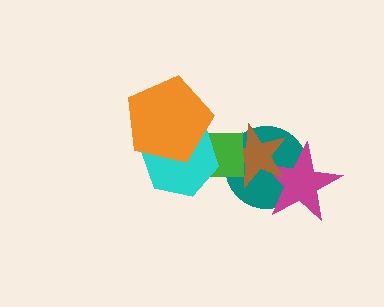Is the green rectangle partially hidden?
Yes, it is partially covered by another shape.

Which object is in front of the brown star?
The green rectangle is in front of the brown star.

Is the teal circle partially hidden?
Yes, it is partially covered by another shape.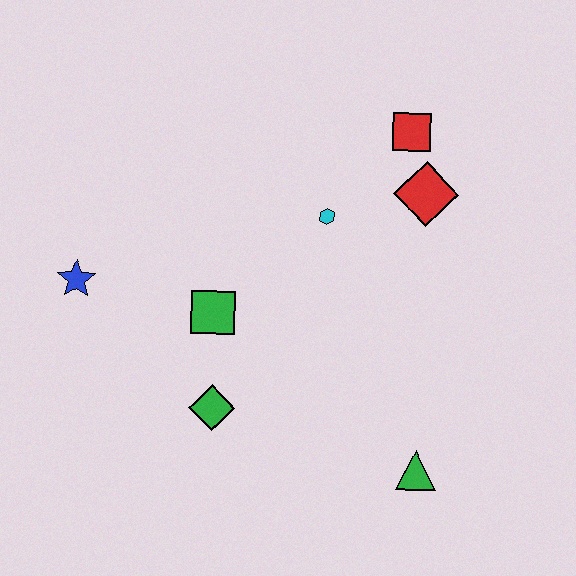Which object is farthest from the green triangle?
The blue star is farthest from the green triangle.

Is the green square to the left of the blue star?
No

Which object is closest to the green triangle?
The green diamond is closest to the green triangle.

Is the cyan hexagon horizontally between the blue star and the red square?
Yes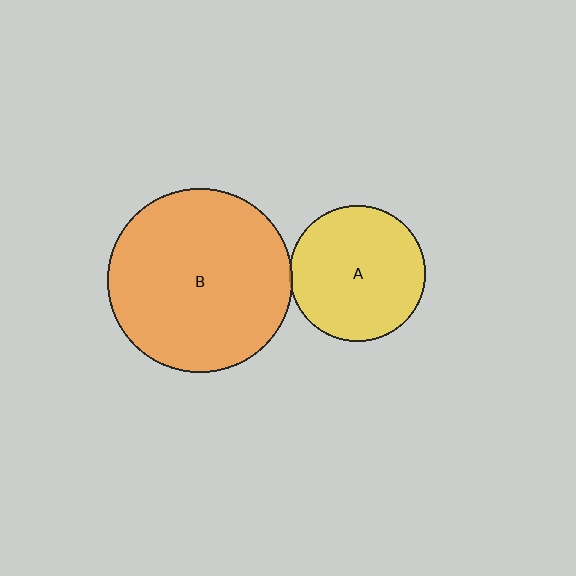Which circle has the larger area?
Circle B (orange).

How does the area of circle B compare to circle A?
Approximately 1.8 times.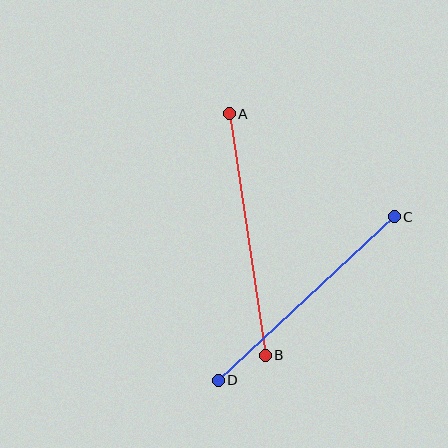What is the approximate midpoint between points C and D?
The midpoint is at approximately (306, 299) pixels.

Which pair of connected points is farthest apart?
Points A and B are farthest apart.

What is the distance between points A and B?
The distance is approximately 244 pixels.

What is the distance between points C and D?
The distance is approximately 240 pixels.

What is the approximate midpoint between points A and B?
The midpoint is at approximately (247, 235) pixels.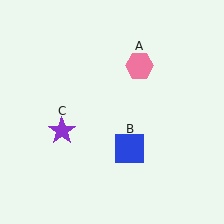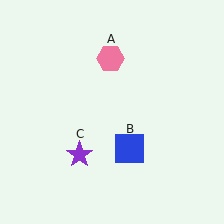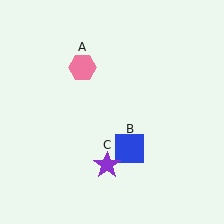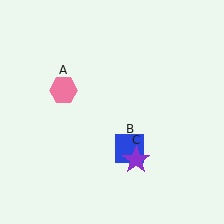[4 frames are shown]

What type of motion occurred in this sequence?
The pink hexagon (object A), purple star (object C) rotated counterclockwise around the center of the scene.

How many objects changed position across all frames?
2 objects changed position: pink hexagon (object A), purple star (object C).